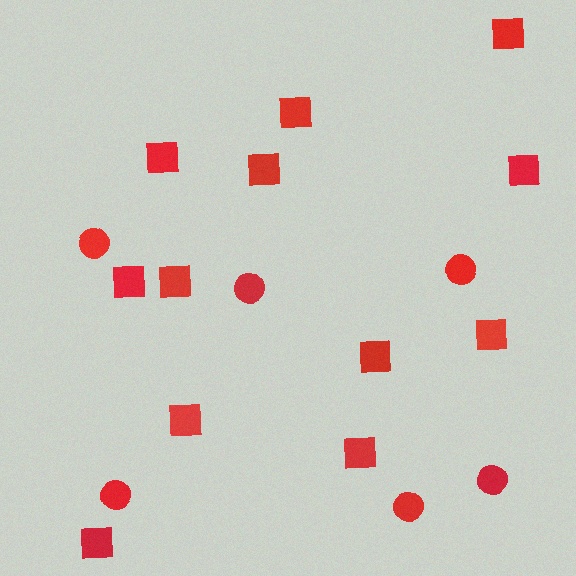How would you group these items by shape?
There are 2 groups: one group of squares (12) and one group of circles (6).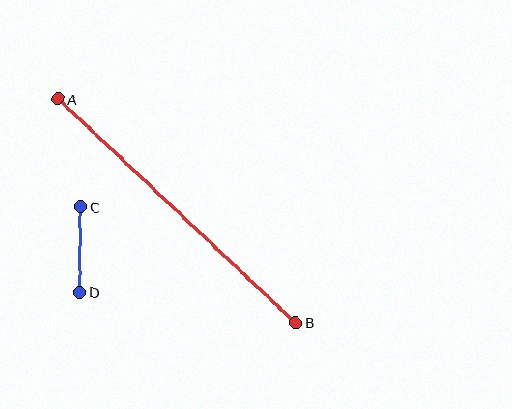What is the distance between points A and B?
The distance is approximately 326 pixels.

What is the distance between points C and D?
The distance is approximately 86 pixels.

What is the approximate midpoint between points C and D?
The midpoint is at approximately (80, 250) pixels.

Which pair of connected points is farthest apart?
Points A and B are farthest apart.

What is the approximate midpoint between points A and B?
The midpoint is at approximately (177, 211) pixels.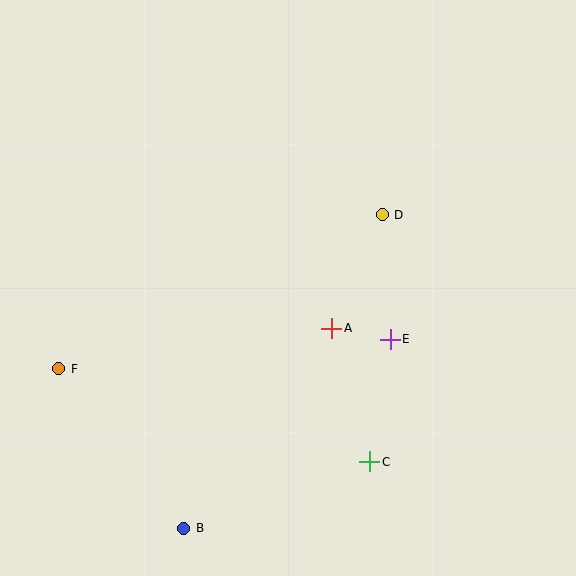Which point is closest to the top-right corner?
Point D is closest to the top-right corner.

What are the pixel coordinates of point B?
Point B is at (184, 528).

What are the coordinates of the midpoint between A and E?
The midpoint between A and E is at (361, 334).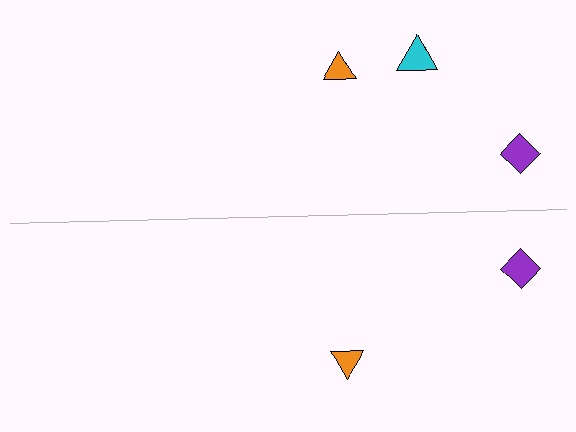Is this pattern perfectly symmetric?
No, the pattern is not perfectly symmetric. A cyan triangle is missing from the bottom side.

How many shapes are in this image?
There are 5 shapes in this image.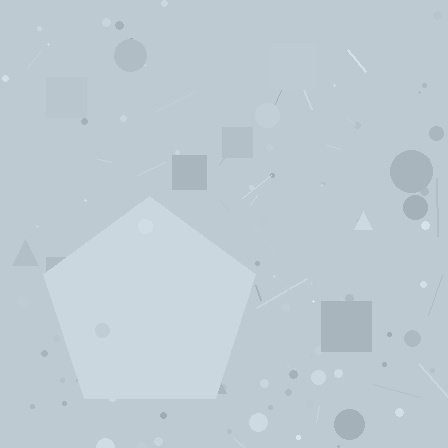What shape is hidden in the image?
A pentagon is hidden in the image.